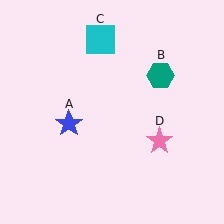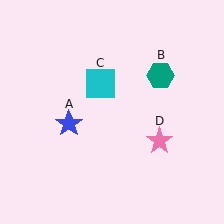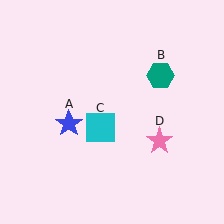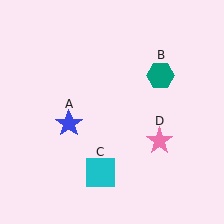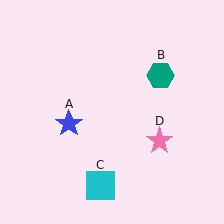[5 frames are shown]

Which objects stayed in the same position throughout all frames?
Blue star (object A) and teal hexagon (object B) and pink star (object D) remained stationary.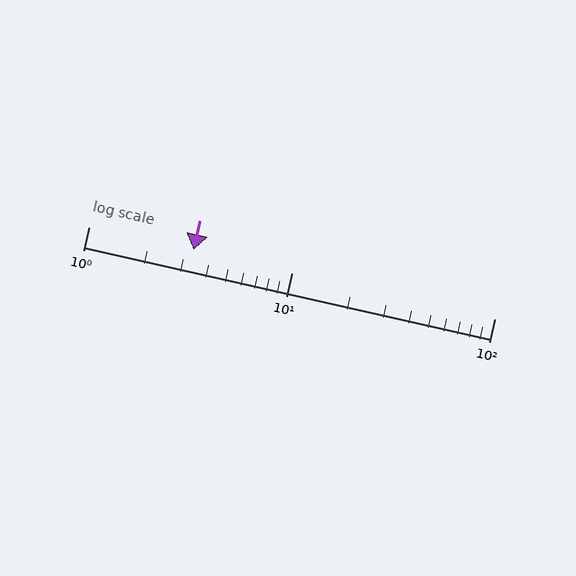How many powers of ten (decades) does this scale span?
The scale spans 2 decades, from 1 to 100.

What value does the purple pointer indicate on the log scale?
The pointer indicates approximately 3.3.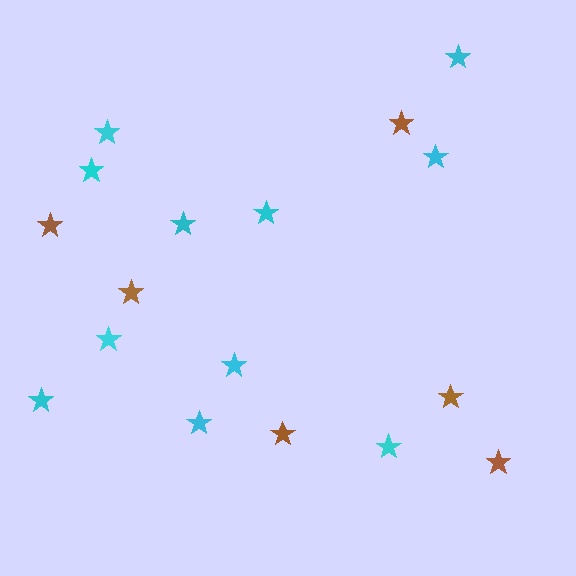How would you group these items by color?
There are 2 groups: one group of cyan stars (11) and one group of brown stars (6).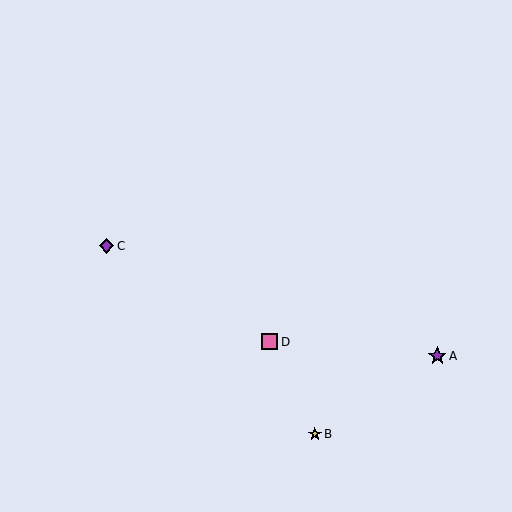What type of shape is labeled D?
Shape D is a pink square.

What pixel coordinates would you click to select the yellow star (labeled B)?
Click at (315, 434) to select the yellow star B.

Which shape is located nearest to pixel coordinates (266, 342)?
The pink square (labeled D) at (270, 342) is nearest to that location.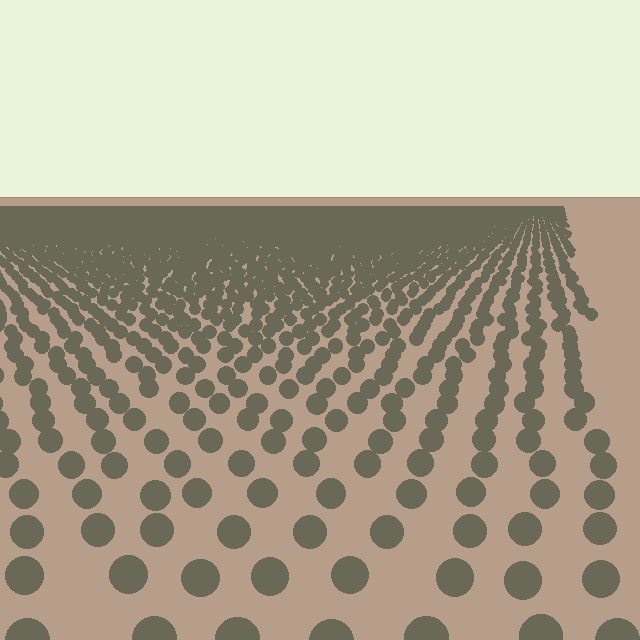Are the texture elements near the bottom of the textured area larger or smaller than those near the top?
Larger. Near the bottom, elements are closer to the viewer and appear at a bigger on-screen size.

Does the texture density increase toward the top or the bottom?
Density increases toward the top.